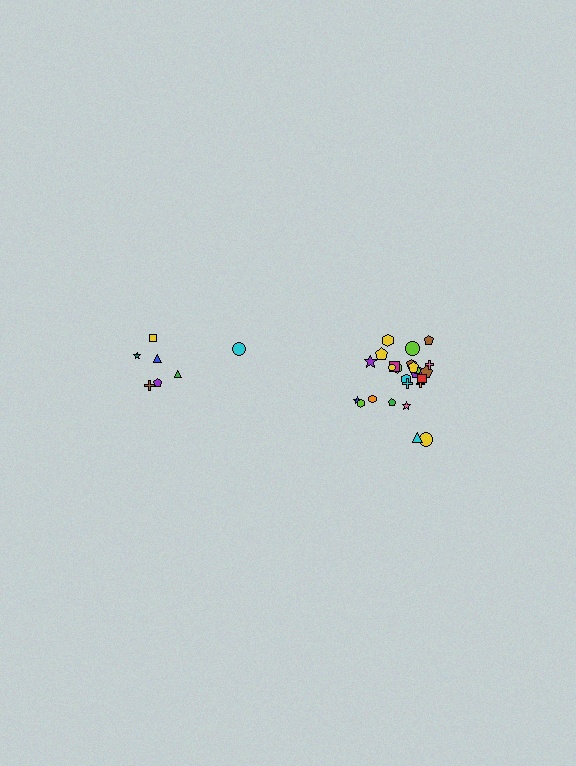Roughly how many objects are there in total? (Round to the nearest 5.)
Roughly 30 objects in total.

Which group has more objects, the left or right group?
The right group.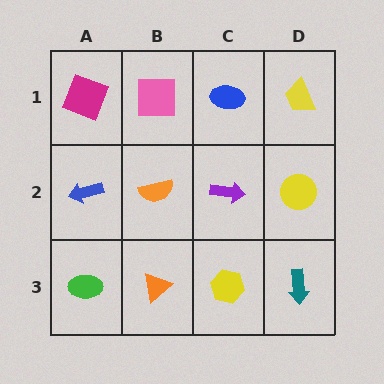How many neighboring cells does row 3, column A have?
2.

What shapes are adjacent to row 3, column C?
A purple arrow (row 2, column C), an orange triangle (row 3, column B), a teal arrow (row 3, column D).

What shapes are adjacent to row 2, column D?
A yellow trapezoid (row 1, column D), a teal arrow (row 3, column D), a purple arrow (row 2, column C).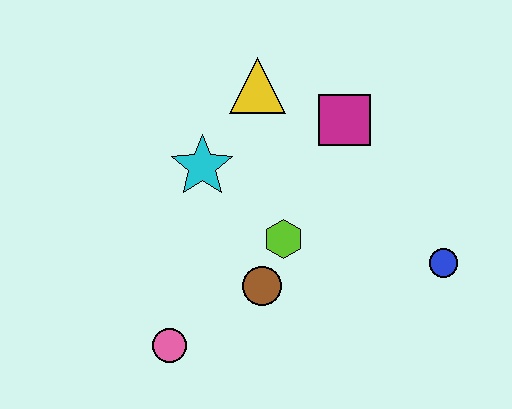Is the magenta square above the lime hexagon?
Yes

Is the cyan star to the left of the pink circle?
No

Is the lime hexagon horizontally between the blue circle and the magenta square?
No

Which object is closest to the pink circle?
The brown circle is closest to the pink circle.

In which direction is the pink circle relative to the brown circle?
The pink circle is to the left of the brown circle.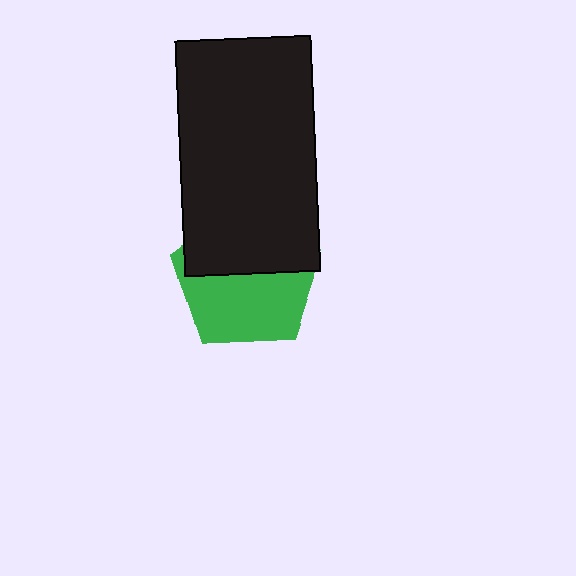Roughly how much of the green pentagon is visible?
About half of it is visible (roughly 52%).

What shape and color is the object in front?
The object in front is a black rectangle.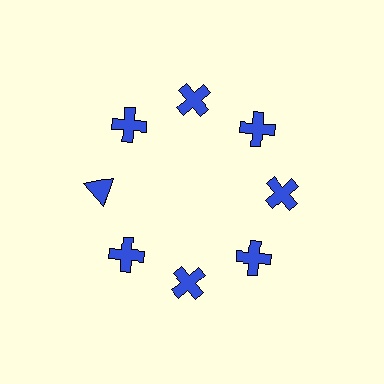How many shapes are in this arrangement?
There are 8 shapes arranged in a ring pattern.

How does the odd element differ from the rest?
It has a different shape: triangle instead of cross.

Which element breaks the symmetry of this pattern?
The blue triangle at roughly the 9 o'clock position breaks the symmetry. All other shapes are blue crosses.